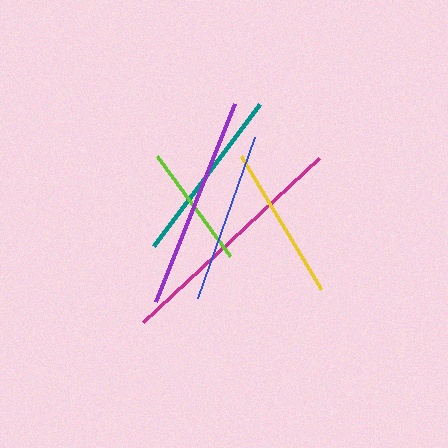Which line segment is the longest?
The magenta line is the longest at approximately 241 pixels.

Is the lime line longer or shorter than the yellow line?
The yellow line is longer than the lime line.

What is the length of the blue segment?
The blue segment is approximately 170 pixels long.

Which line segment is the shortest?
The lime line is the shortest at approximately 124 pixels.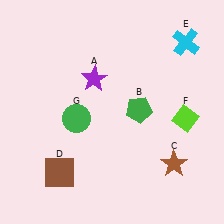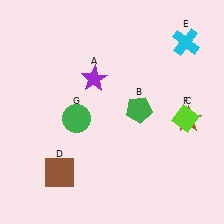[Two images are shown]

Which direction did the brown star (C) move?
The brown star (C) moved up.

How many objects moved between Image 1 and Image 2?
1 object moved between the two images.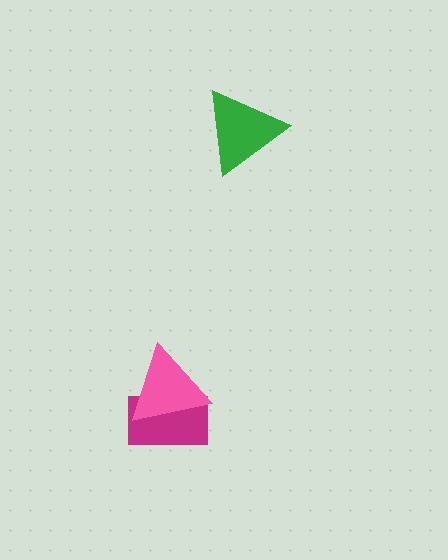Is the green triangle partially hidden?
No, no other shape covers it.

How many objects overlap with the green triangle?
0 objects overlap with the green triangle.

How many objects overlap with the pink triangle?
1 object overlaps with the pink triangle.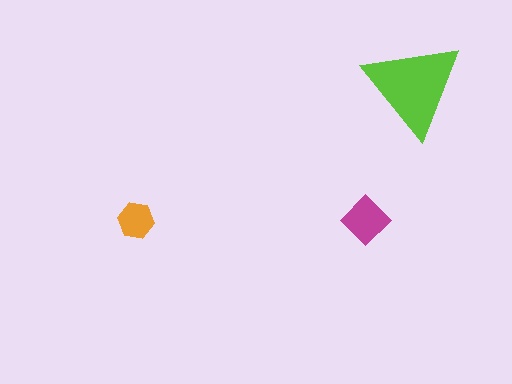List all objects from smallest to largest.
The orange hexagon, the magenta diamond, the lime triangle.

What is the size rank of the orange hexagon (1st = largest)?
3rd.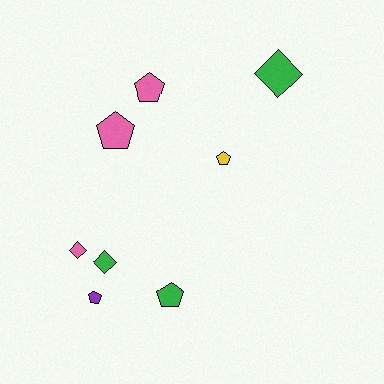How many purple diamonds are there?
There are no purple diamonds.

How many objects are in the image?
There are 8 objects.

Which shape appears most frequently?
Pentagon, with 5 objects.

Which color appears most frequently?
Green, with 3 objects.